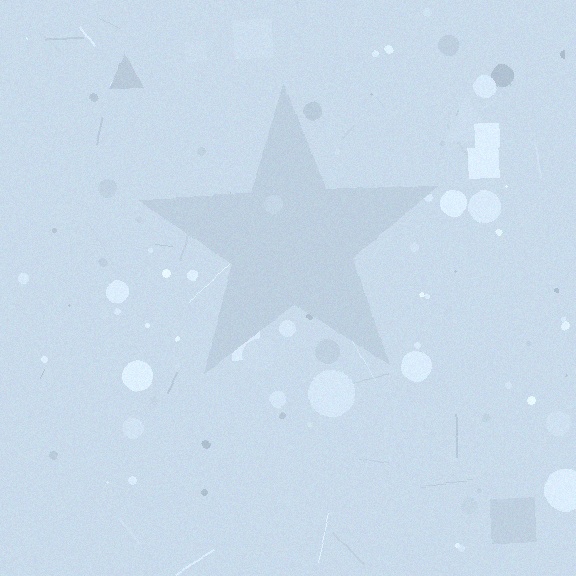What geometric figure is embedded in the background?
A star is embedded in the background.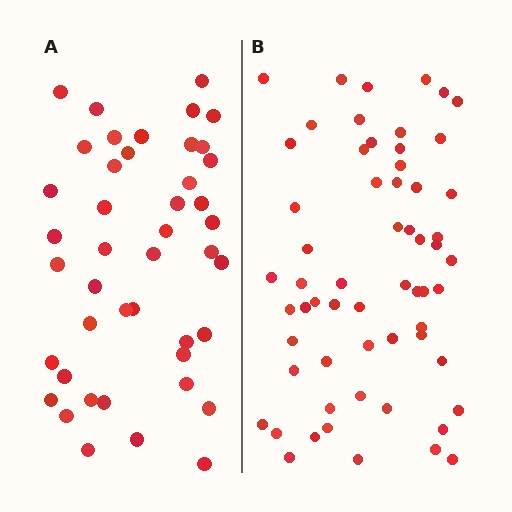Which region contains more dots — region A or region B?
Region B (the right region) has more dots.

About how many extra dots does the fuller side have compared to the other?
Region B has approximately 15 more dots than region A.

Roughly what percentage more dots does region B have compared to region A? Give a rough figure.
About 35% more.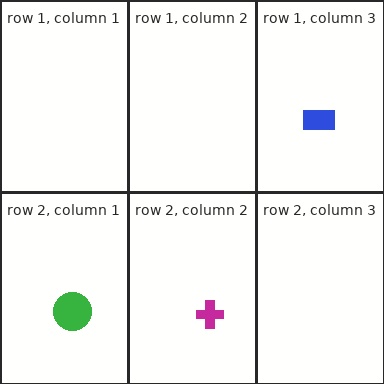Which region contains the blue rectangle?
The row 1, column 3 region.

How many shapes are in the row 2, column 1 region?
1.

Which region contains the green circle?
The row 2, column 1 region.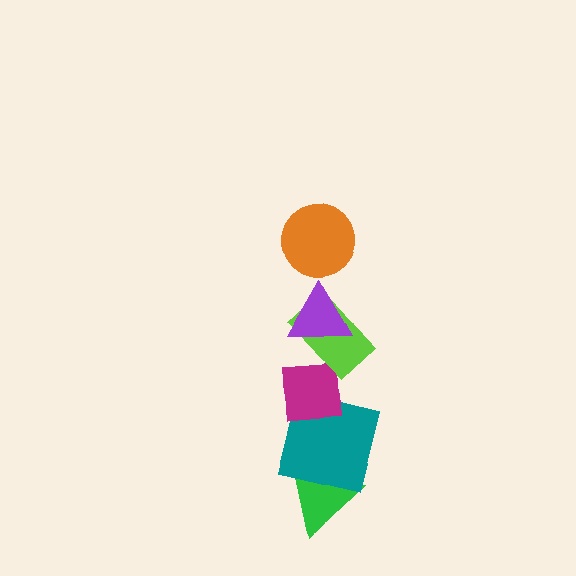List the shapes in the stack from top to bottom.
From top to bottom: the orange circle, the purple triangle, the lime rectangle, the magenta square, the teal square, the green triangle.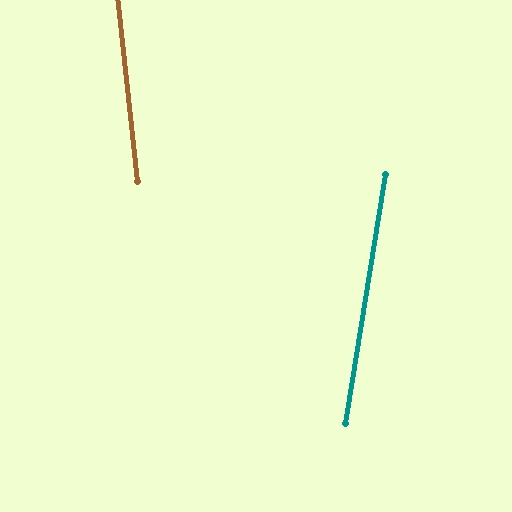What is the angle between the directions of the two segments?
Approximately 16 degrees.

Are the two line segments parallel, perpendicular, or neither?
Neither parallel nor perpendicular — they differ by about 16°.